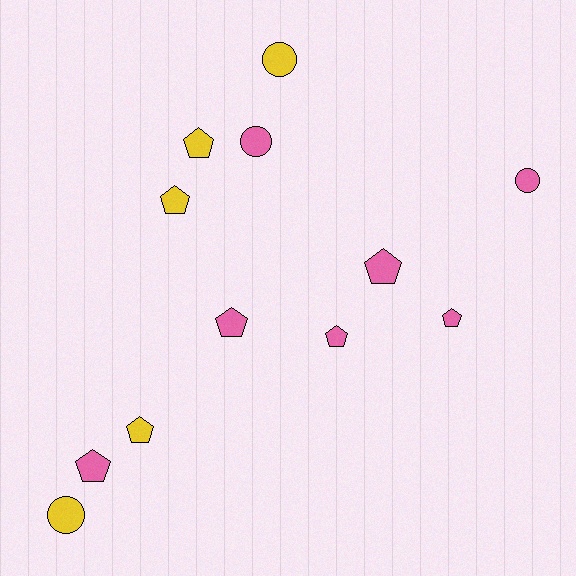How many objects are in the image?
There are 12 objects.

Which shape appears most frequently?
Pentagon, with 8 objects.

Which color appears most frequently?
Pink, with 7 objects.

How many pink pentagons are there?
There are 5 pink pentagons.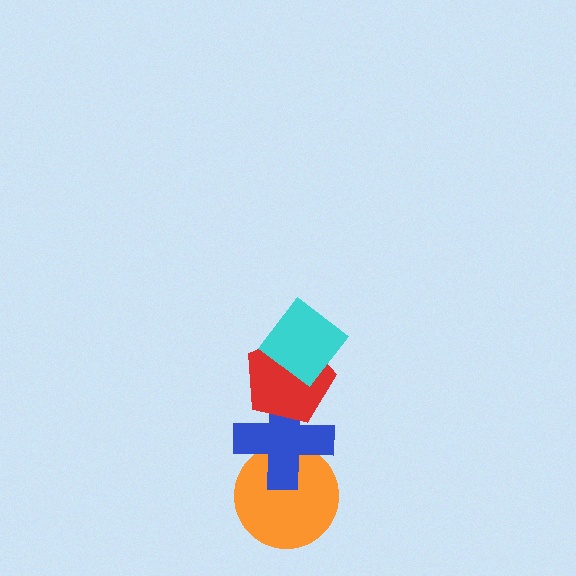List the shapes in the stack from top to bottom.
From top to bottom: the cyan diamond, the red pentagon, the blue cross, the orange circle.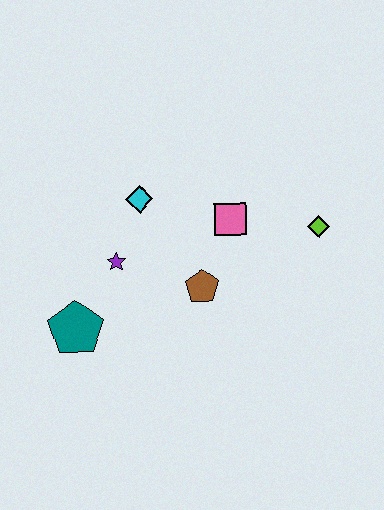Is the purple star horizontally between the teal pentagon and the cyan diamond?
Yes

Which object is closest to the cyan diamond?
The purple star is closest to the cyan diamond.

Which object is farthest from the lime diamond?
The teal pentagon is farthest from the lime diamond.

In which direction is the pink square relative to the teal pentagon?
The pink square is to the right of the teal pentagon.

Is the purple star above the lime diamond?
No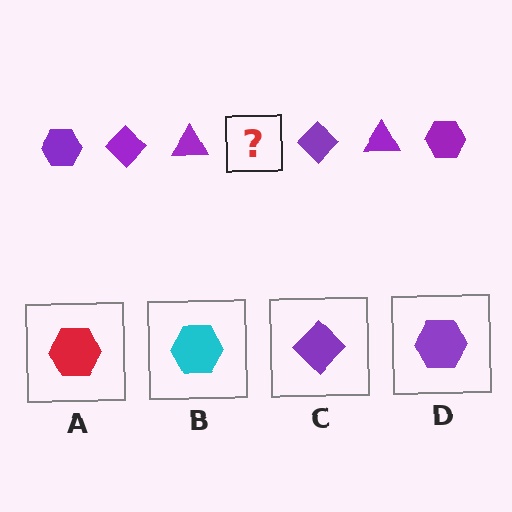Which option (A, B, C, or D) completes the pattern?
D.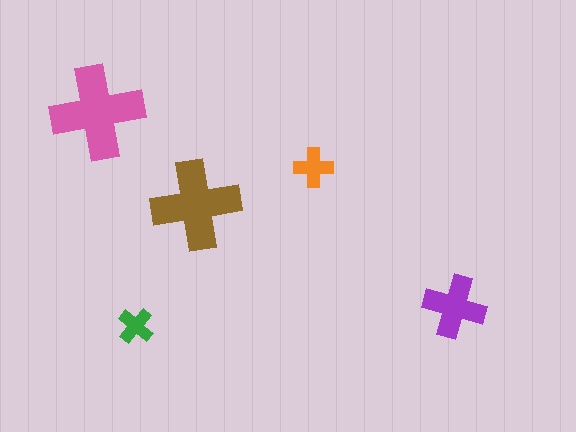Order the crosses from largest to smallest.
the pink one, the brown one, the purple one, the orange one, the green one.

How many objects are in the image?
There are 5 objects in the image.